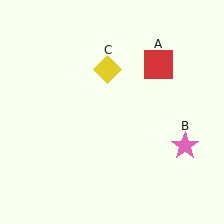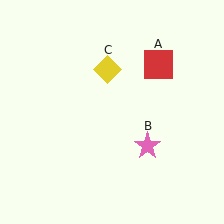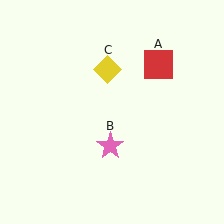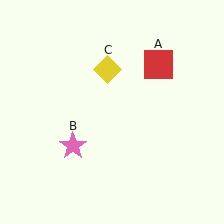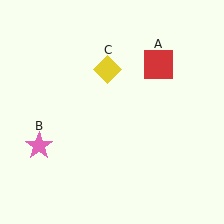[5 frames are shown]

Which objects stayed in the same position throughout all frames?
Red square (object A) and yellow diamond (object C) remained stationary.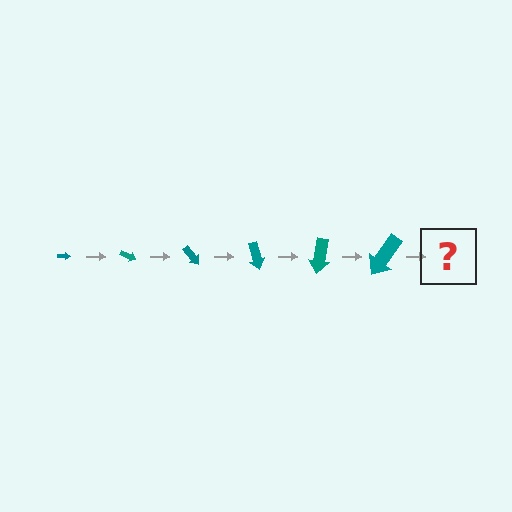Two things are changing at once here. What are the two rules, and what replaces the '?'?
The two rules are that the arrow grows larger each step and it rotates 25 degrees each step. The '?' should be an arrow, larger than the previous one and rotated 150 degrees from the start.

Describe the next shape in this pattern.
It should be an arrow, larger than the previous one and rotated 150 degrees from the start.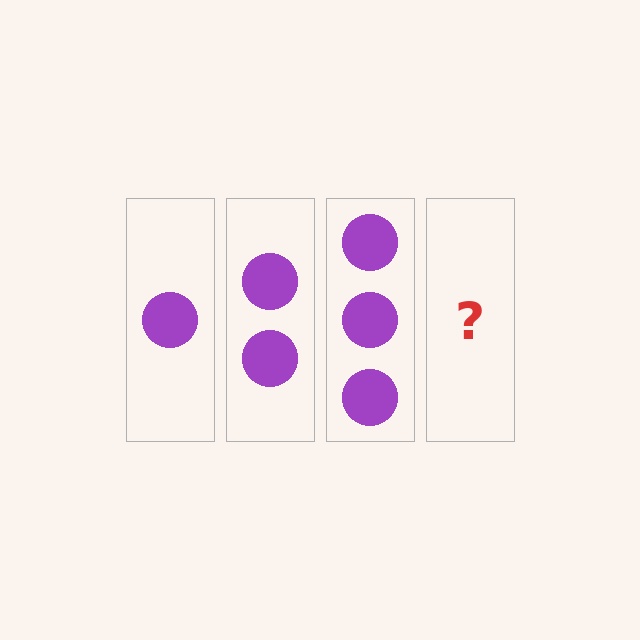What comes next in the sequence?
The next element should be 4 circles.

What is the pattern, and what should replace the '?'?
The pattern is that each step adds one more circle. The '?' should be 4 circles.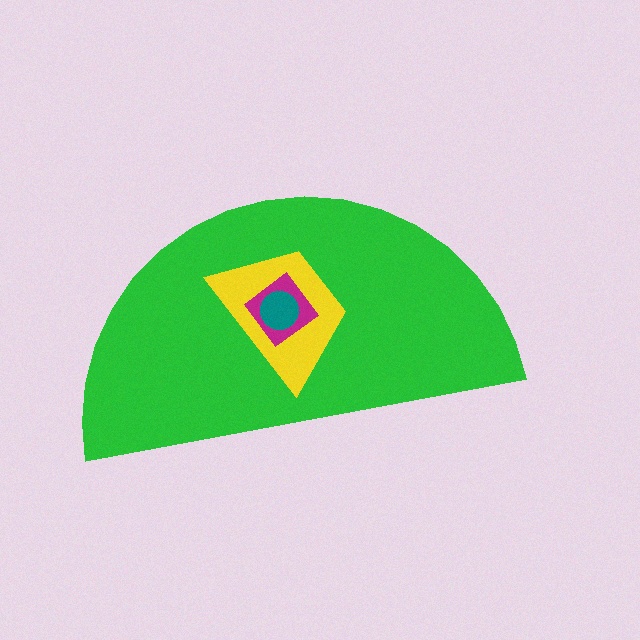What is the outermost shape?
The green semicircle.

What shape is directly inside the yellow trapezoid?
The magenta diamond.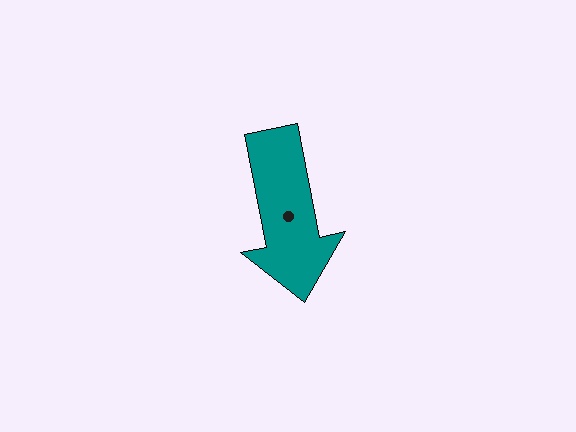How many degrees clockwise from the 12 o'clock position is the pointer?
Approximately 169 degrees.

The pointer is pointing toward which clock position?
Roughly 6 o'clock.